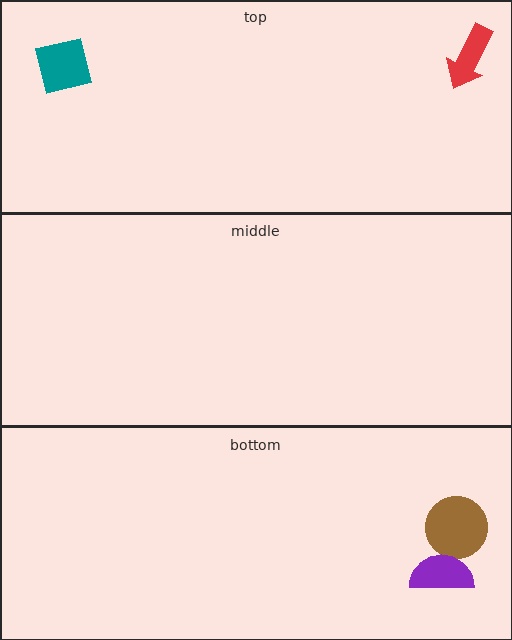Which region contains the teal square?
The top region.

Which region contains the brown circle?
The bottom region.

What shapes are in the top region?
The teal square, the red arrow.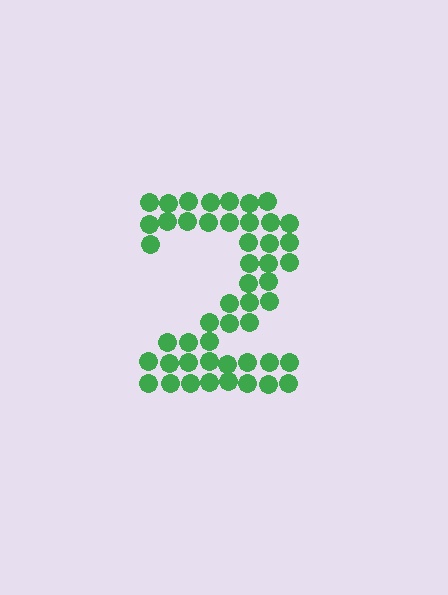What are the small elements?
The small elements are circles.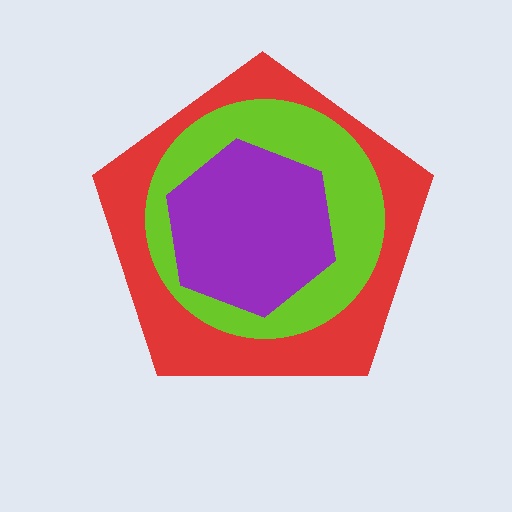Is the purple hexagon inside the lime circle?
Yes.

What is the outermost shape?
The red pentagon.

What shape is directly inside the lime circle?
The purple hexagon.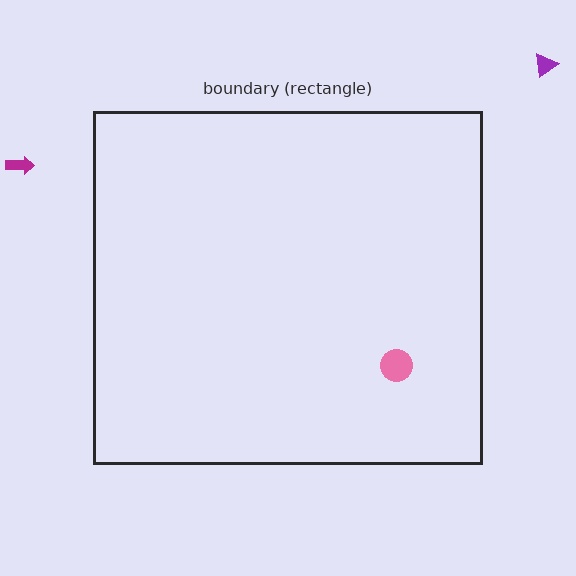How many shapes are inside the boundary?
1 inside, 2 outside.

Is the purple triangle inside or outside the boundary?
Outside.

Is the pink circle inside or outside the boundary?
Inside.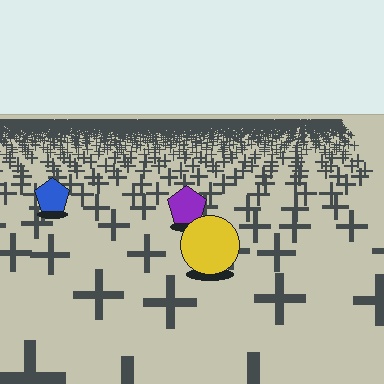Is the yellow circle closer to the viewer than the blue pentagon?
Yes. The yellow circle is closer — you can tell from the texture gradient: the ground texture is coarser near it.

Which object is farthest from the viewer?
The blue pentagon is farthest from the viewer. It appears smaller and the ground texture around it is denser.